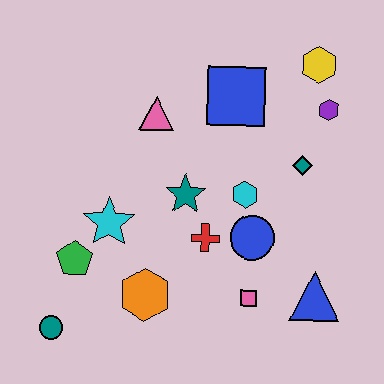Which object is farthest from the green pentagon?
The yellow hexagon is farthest from the green pentagon.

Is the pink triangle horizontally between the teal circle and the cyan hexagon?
Yes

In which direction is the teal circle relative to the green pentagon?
The teal circle is below the green pentagon.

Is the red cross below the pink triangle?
Yes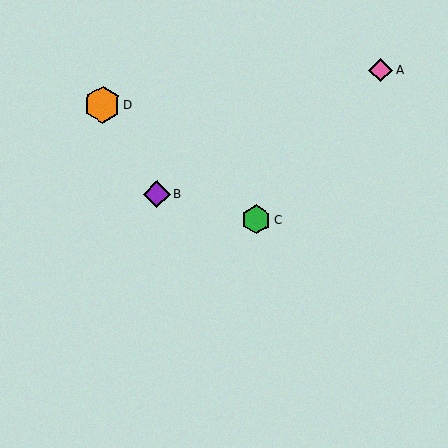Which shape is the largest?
The orange hexagon (labeled D) is the largest.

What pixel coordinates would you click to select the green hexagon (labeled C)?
Click at (256, 220) to select the green hexagon C.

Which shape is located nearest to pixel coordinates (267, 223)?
The green hexagon (labeled C) at (256, 220) is nearest to that location.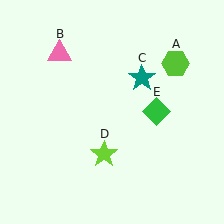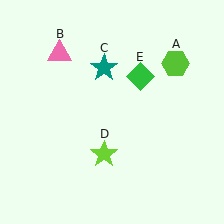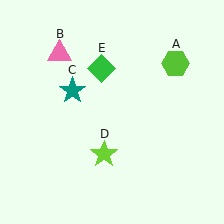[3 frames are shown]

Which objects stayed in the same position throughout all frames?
Lime hexagon (object A) and pink triangle (object B) and lime star (object D) remained stationary.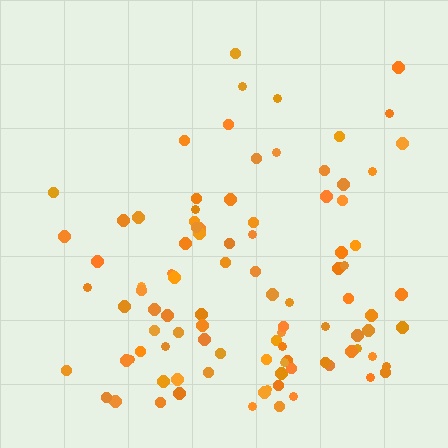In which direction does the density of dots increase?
From top to bottom, with the bottom side densest.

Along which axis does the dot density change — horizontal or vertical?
Vertical.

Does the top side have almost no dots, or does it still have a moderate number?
Still a moderate number, just noticeably fewer than the bottom.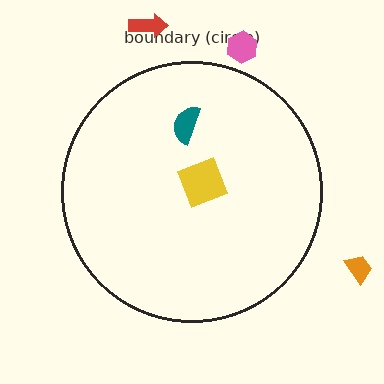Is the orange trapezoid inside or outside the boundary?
Outside.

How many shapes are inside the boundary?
2 inside, 3 outside.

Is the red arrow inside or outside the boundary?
Outside.